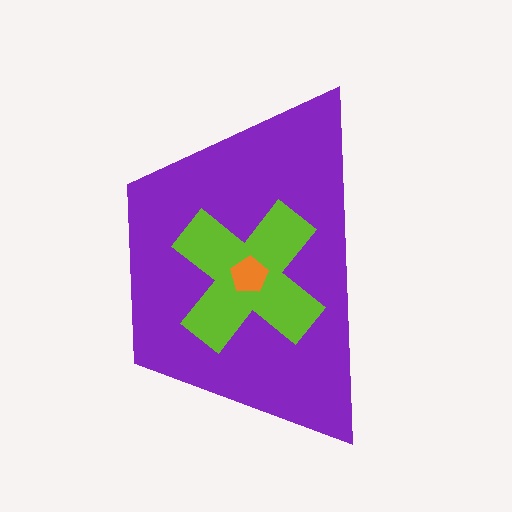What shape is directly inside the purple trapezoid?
The lime cross.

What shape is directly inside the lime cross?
The orange pentagon.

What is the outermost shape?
The purple trapezoid.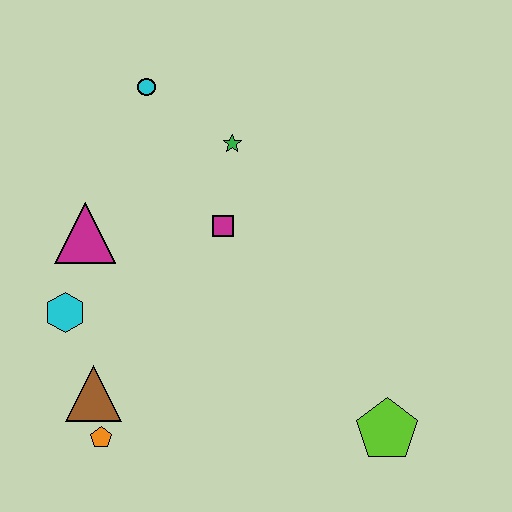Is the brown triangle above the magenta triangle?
No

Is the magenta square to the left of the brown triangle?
No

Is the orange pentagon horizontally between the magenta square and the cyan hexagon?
Yes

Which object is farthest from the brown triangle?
The cyan circle is farthest from the brown triangle.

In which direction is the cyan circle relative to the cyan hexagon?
The cyan circle is above the cyan hexagon.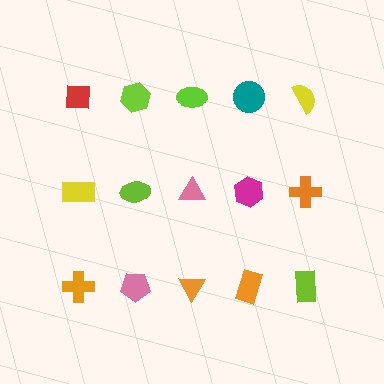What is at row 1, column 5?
A yellow semicircle.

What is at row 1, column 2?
A lime hexagon.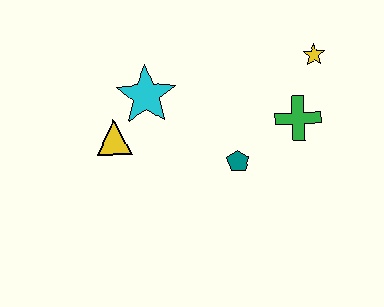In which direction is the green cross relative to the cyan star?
The green cross is to the right of the cyan star.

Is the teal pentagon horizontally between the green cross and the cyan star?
Yes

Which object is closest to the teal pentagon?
The green cross is closest to the teal pentagon.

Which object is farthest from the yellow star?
The yellow triangle is farthest from the yellow star.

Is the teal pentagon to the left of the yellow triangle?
No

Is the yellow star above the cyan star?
Yes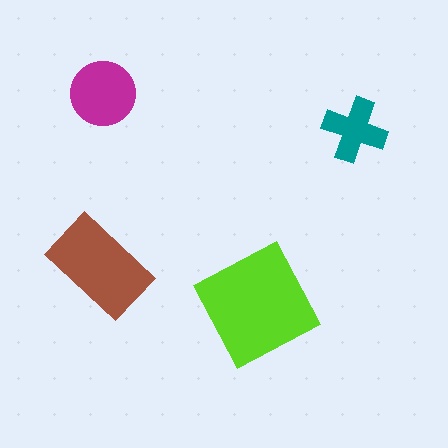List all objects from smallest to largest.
The teal cross, the magenta circle, the brown rectangle, the lime square.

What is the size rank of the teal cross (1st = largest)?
4th.